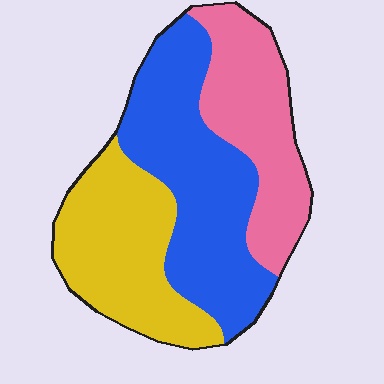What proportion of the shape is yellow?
Yellow takes up about one third (1/3) of the shape.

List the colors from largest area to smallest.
From largest to smallest: blue, yellow, pink.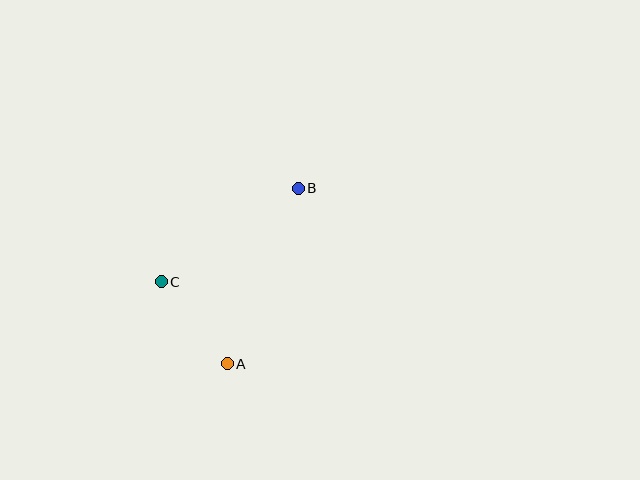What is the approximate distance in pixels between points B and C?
The distance between B and C is approximately 166 pixels.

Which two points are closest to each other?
Points A and C are closest to each other.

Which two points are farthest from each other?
Points A and B are farthest from each other.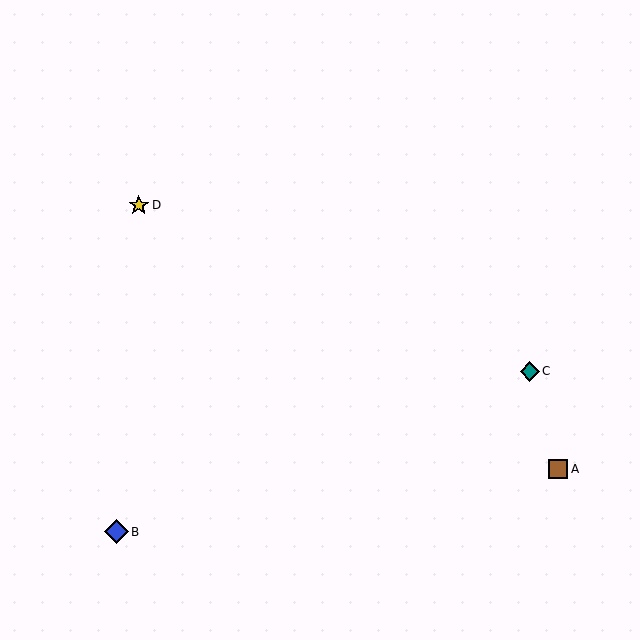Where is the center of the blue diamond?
The center of the blue diamond is at (117, 532).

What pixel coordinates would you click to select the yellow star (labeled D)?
Click at (139, 205) to select the yellow star D.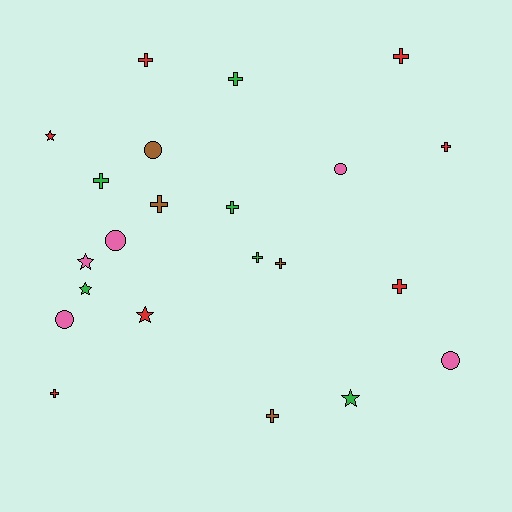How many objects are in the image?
There are 22 objects.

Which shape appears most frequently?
Cross, with 12 objects.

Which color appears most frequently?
Red, with 7 objects.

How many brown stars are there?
There are no brown stars.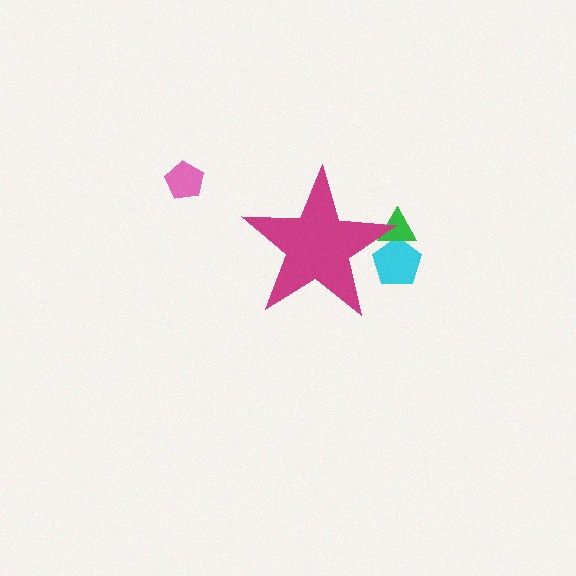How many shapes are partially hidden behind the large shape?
2 shapes are partially hidden.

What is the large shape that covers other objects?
A magenta star.